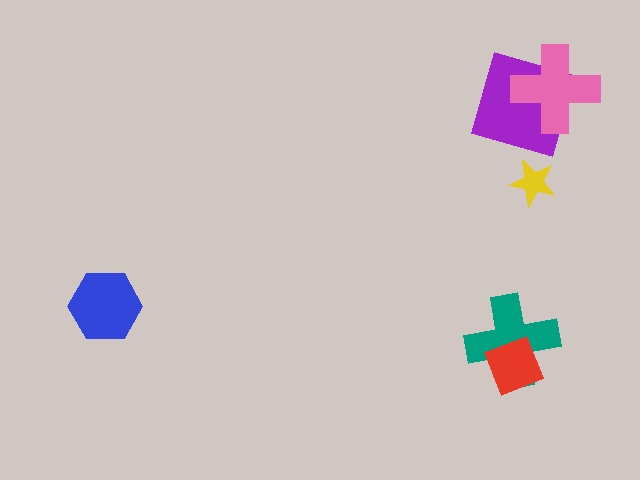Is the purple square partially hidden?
Yes, it is partially covered by another shape.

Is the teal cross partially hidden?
Yes, it is partially covered by another shape.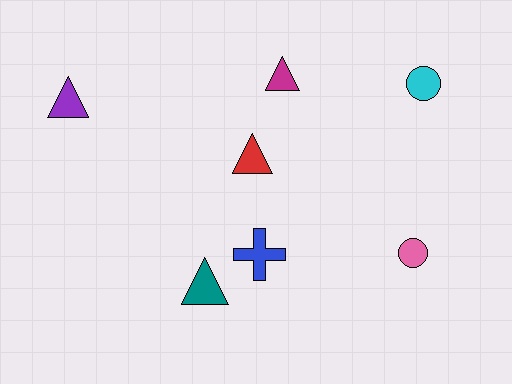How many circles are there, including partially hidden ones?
There are 2 circles.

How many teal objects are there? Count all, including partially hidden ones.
There is 1 teal object.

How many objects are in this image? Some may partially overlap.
There are 7 objects.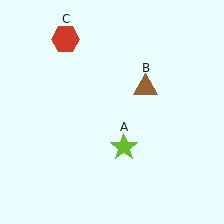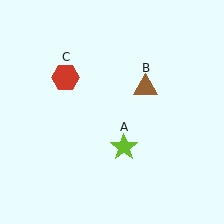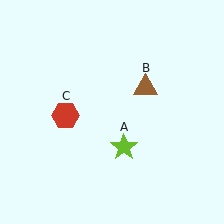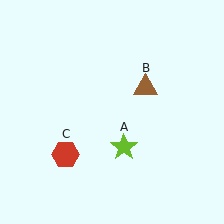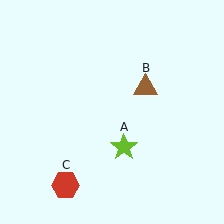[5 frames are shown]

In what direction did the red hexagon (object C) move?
The red hexagon (object C) moved down.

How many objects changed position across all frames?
1 object changed position: red hexagon (object C).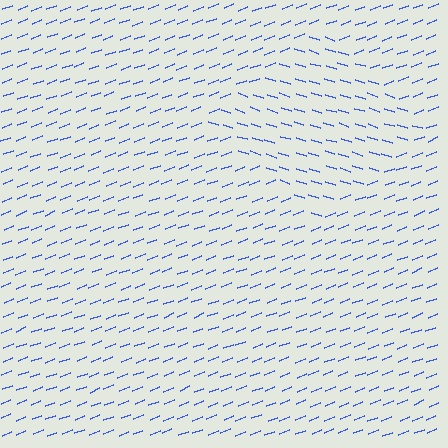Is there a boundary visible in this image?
Yes, there is a texture boundary formed by a change in line orientation.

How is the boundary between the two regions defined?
The boundary is defined purely by a change in line orientation (approximately 38 degrees difference). All lines are the same color and thickness.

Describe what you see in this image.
The image is filled with small blue line segments. A diamond region in the image has lines oriented differently from the surrounding lines, creating a visible texture boundary.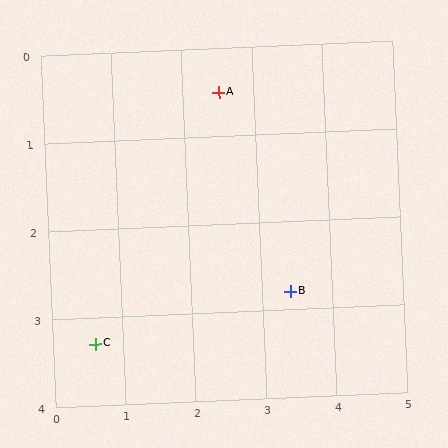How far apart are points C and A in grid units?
Points C and A are about 3.4 grid units apart.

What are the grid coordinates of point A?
Point A is at approximately (2.5, 0.5).